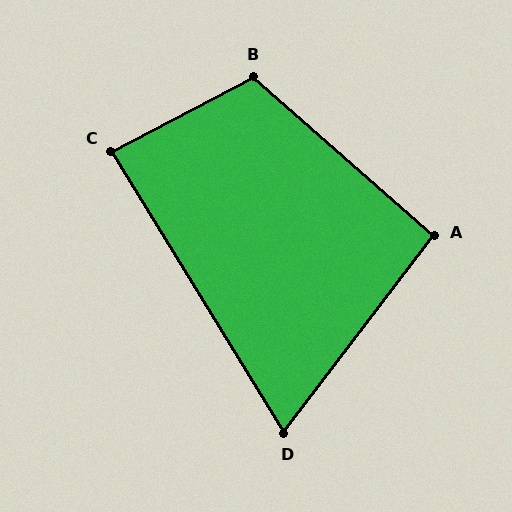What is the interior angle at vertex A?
Approximately 94 degrees (approximately right).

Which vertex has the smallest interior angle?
D, at approximately 69 degrees.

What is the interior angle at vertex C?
Approximately 86 degrees (approximately right).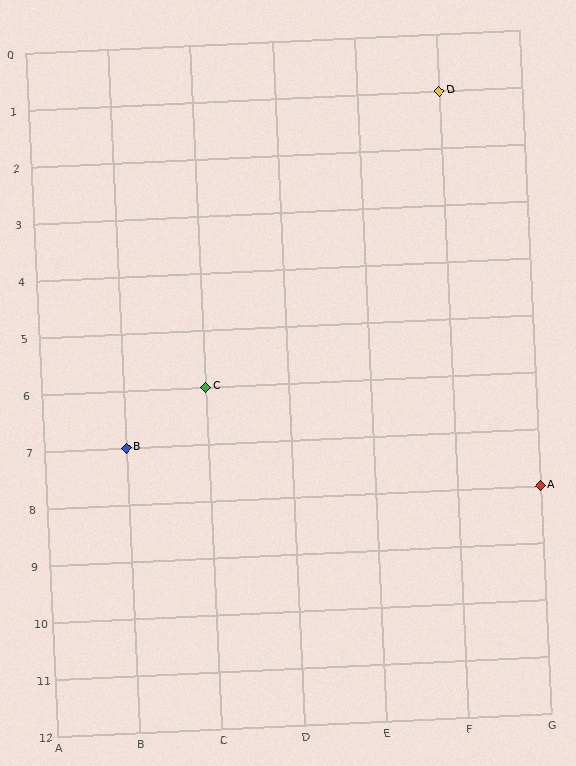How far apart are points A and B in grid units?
Points A and B are 5 columns and 1 row apart (about 5.1 grid units diagonally).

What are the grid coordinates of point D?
Point D is at grid coordinates (F, 1).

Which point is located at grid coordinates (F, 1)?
Point D is at (F, 1).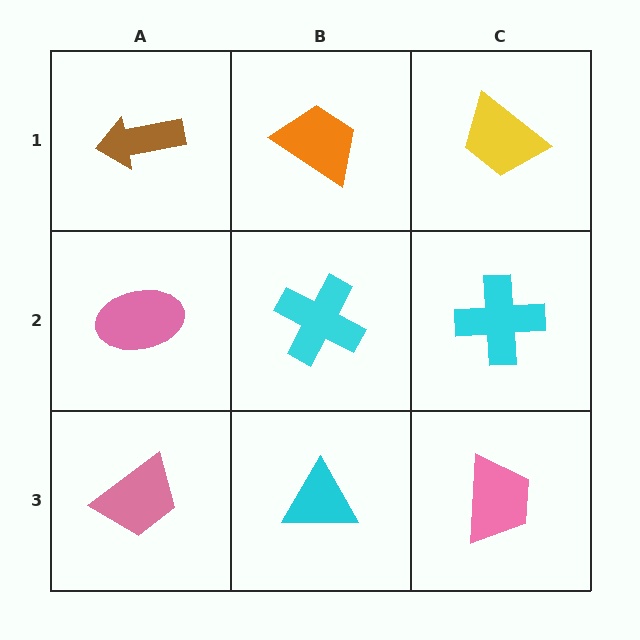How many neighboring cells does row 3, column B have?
3.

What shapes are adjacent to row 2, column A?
A brown arrow (row 1, column A), a pink trapezoid (row 3, column A), a cyan cross (row 2, column B).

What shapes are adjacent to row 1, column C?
A cyan cross (row 2, column C), an orange trapezoid (row 1, column B).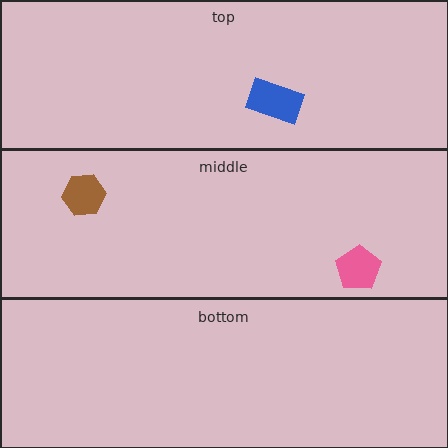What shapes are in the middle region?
The brown hexagon, the pink pentagon.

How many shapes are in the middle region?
2.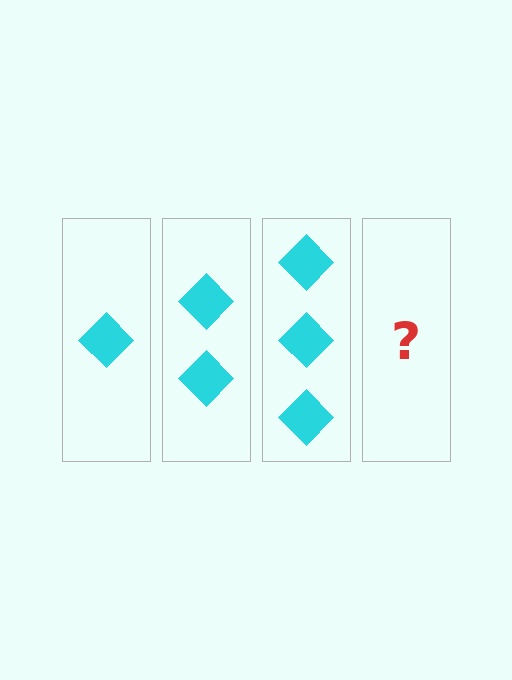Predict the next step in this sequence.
The next step is 4 diamonds.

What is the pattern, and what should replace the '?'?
The pattern is that each step adds one more diamond. The '?' should be 4 diamonds.